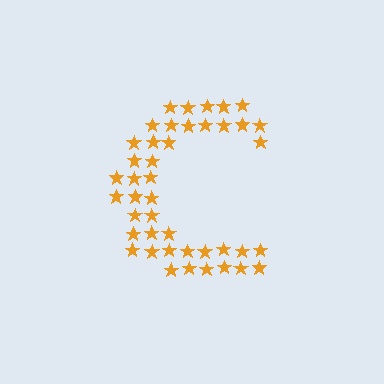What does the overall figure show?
The overall figure shows the letter C.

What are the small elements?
The small elements are stars.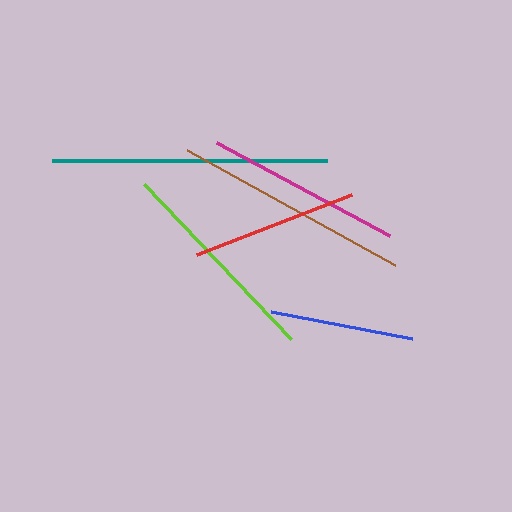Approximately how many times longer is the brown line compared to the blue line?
The brown line is approximately 1.7 times the length of the blue line.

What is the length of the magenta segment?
The magenta segment is approximately 197 pixels long.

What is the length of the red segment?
The red segment is approximately 167 pixels long.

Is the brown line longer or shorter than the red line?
The brown line is longer than the red line.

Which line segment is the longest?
The teal line is the longest at approximately 275 pixels.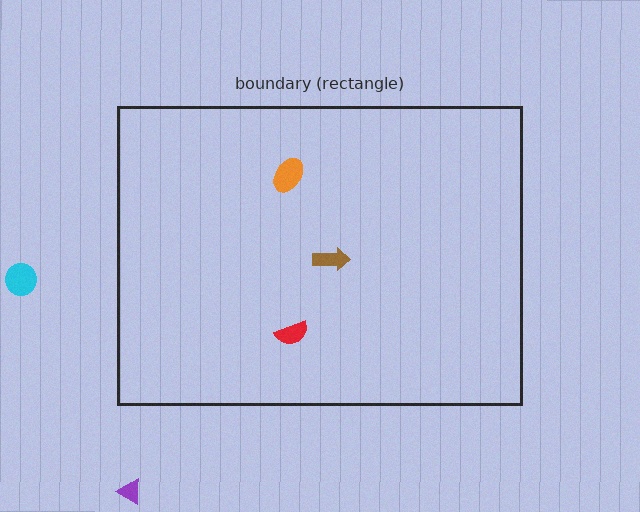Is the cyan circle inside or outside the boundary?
Outside.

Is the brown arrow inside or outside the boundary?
Inside.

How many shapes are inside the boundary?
3 inside, 2 outside.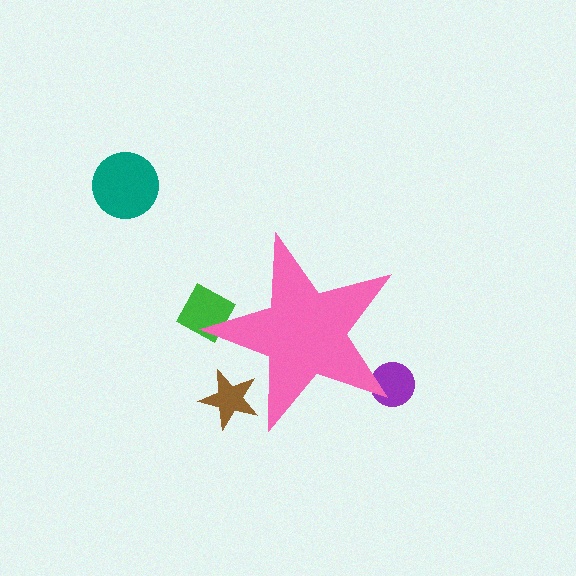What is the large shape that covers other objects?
A pink star.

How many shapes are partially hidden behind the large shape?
3 shapes are partially hidden.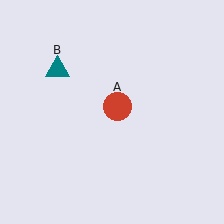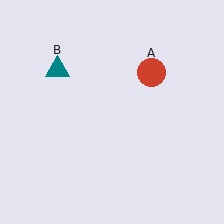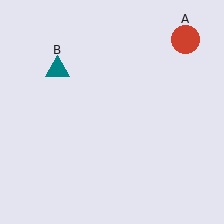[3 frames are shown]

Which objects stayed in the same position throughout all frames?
Teal triangle (object B) remained stationary.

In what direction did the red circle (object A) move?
The red circle (object A) moved up and to the right.